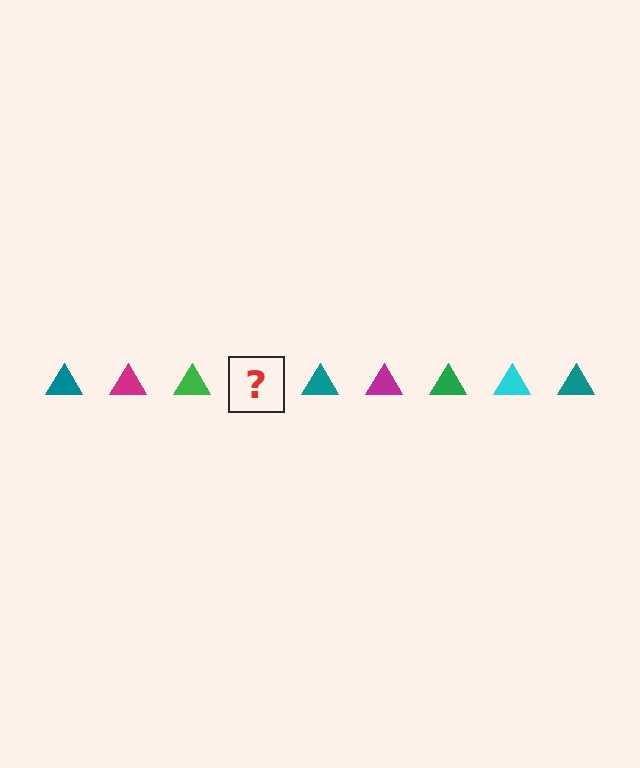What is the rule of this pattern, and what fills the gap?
The rule is that the pattern cycles through teal, magenta, green, cyan triangles. The gap should be filled with a cyan triangle.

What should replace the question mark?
The question mark should be replaced with a cyan triangle.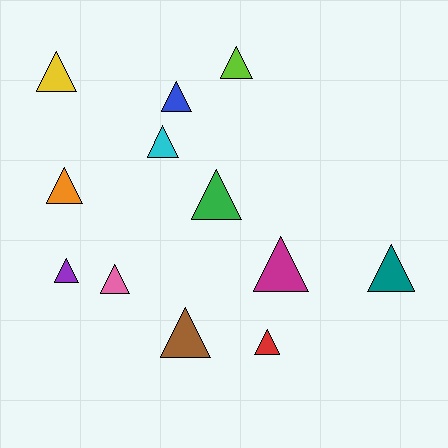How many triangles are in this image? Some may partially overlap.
There are 12 triangles.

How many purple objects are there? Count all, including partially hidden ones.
There is 1 purple object.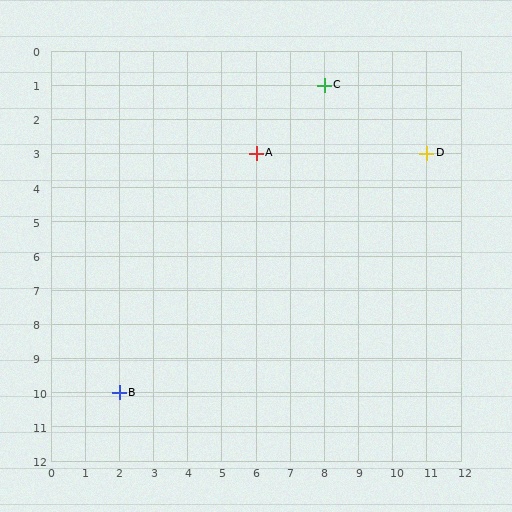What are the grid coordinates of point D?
Point D is at grid coordinates (11, 3).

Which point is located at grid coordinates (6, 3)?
Point A is at (6, 3).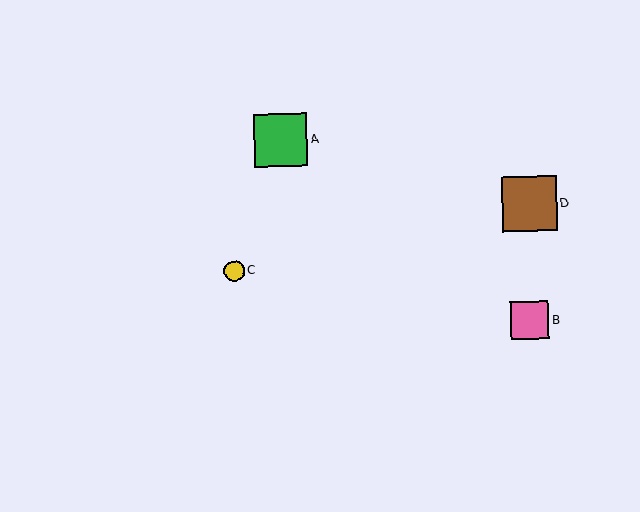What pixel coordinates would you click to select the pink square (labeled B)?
Click at (530, 320) to select the pink square B.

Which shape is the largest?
The brown square (labeled D) is the largest.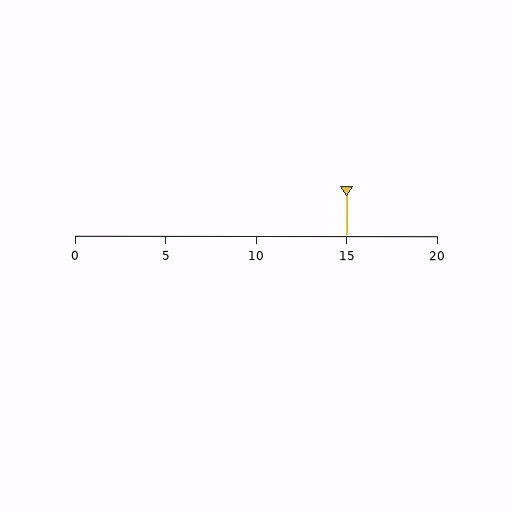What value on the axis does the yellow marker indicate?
The marker indicates approximately 15.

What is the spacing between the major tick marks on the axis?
The major ticks are spaced 5 apart.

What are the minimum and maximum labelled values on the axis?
The axis runs from 0 to 20.